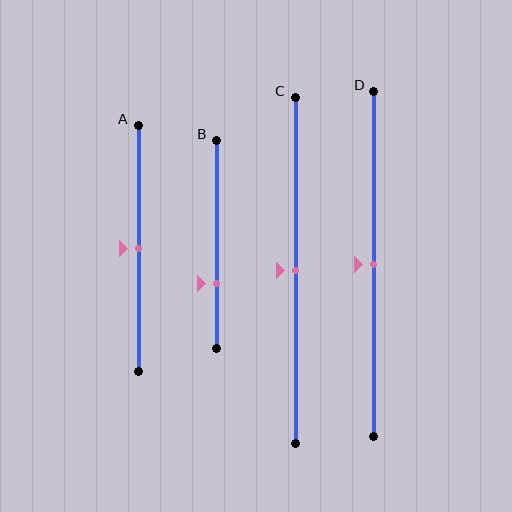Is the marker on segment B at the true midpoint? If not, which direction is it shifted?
No, the marker on segment B is shifted downward by about 18% of the segment length.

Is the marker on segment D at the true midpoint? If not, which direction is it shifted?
Yes, the marker on segment D is at the true midpoint.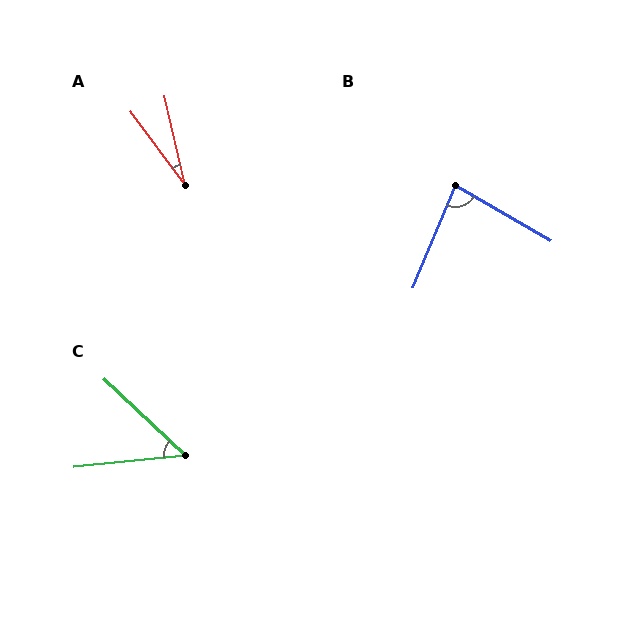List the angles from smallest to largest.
A (24°), C (49°), B (82°).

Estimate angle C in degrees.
Approximately 49 degrees.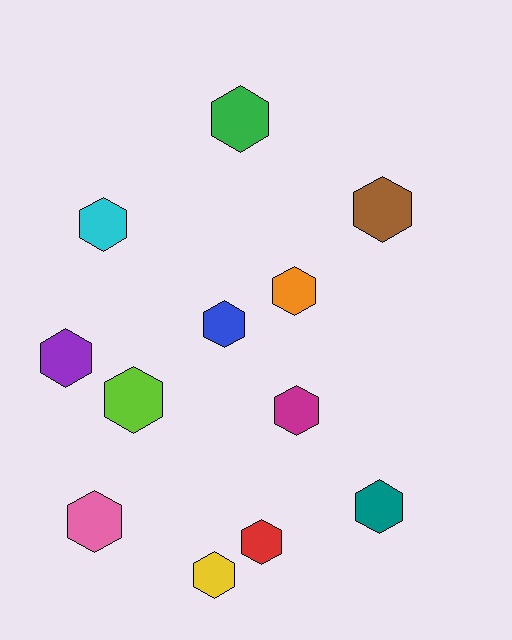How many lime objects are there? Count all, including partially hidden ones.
There is 1 lime object.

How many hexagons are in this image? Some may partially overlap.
There are 12 hexagons.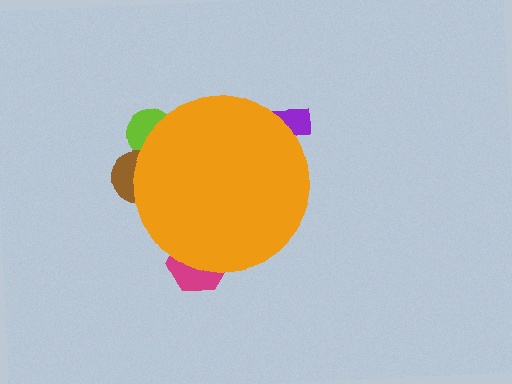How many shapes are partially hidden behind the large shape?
4 shapes are partially hidden.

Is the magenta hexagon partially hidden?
Yes, the magenta hexagon is partially hidden behind the orange circle.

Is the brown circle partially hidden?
Yes, the brown circle is partially hidden behind the orange circle.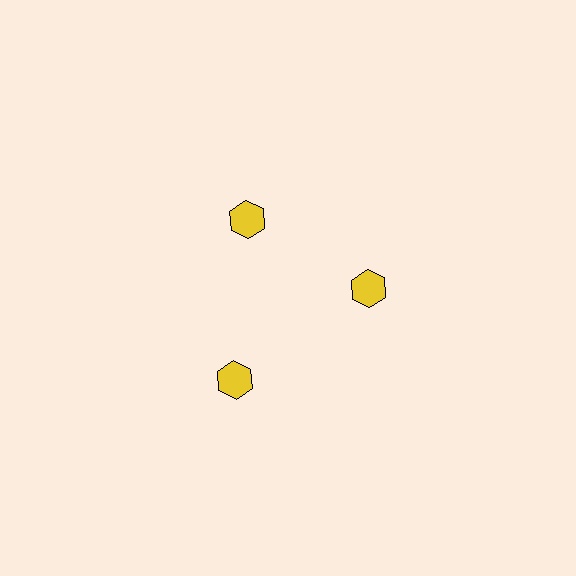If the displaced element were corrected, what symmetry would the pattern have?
It would have 3-fold rotational symmetry — the pattern would map onto itself every 120 degrees.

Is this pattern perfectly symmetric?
No. The 3 yellow hexagons are arranged in a ring, but one element near the 7 o'clock position is pushed outward from the center, breaking the 3-fold rotational symmetry.